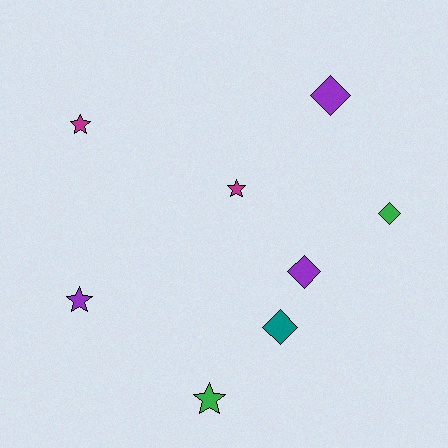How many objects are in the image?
There are 8 objects.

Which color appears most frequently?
Purple, with 3 objects.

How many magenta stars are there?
There are 2 magenta stars.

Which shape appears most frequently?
Star, with 4 objects.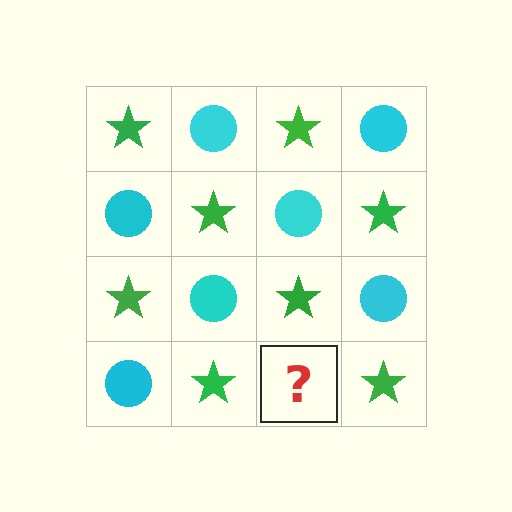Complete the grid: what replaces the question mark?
The question mark should be replaced with a cyan circle.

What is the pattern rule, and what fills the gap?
The rule is that it alternates green star and cyan circle in a checkerboard pattern. The gap should be filled with a cyan circle.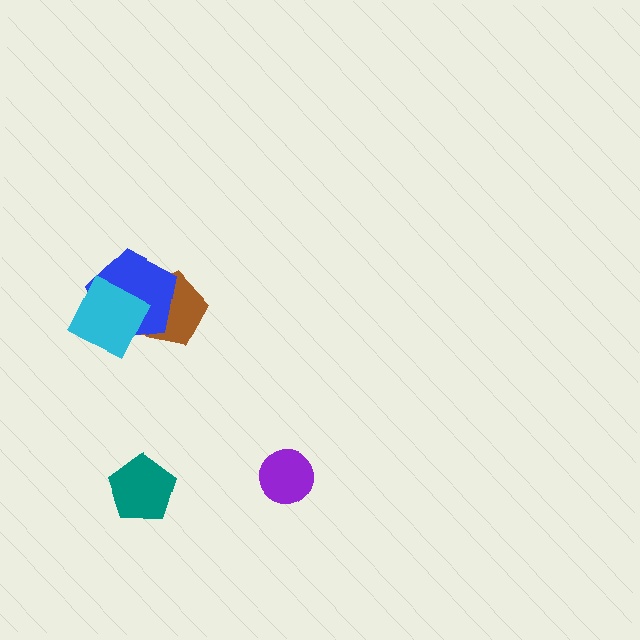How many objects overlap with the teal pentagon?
0 objects overlap with the teal pentagon.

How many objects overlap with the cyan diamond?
2 objects overlap with the cyan diamond.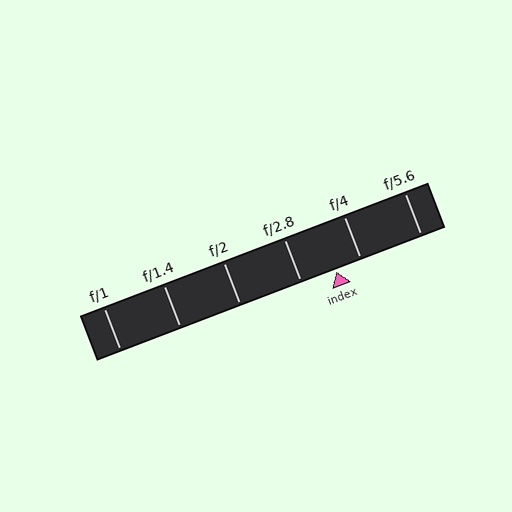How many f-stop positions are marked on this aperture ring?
There are 6 f-stop positions marked.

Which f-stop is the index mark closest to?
The index mark is closest to f/4.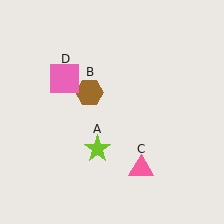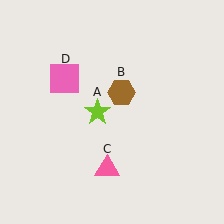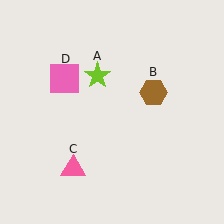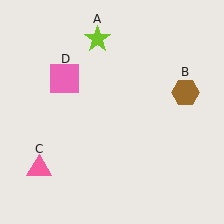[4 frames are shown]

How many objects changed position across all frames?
3 objects changed position: lime star (object A), brown hexagon (object B), pink triangle (object C).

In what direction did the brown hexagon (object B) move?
The brown hexagon (object B) moved right.